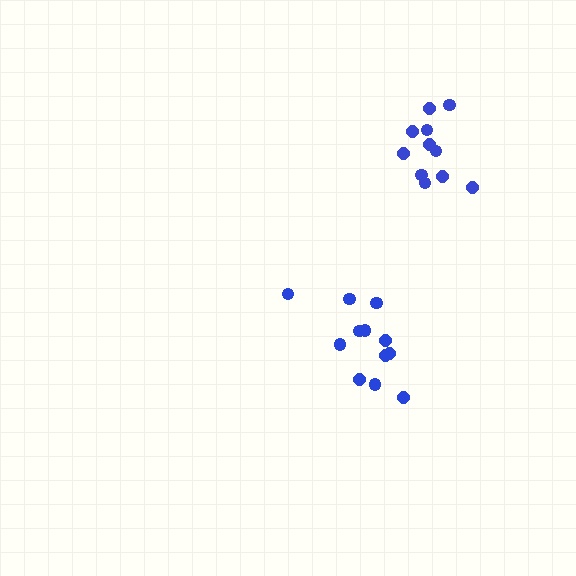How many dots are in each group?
Group 1: 12 dots, Group 2: 11 dots (23 total).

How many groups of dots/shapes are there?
There are 2 groups.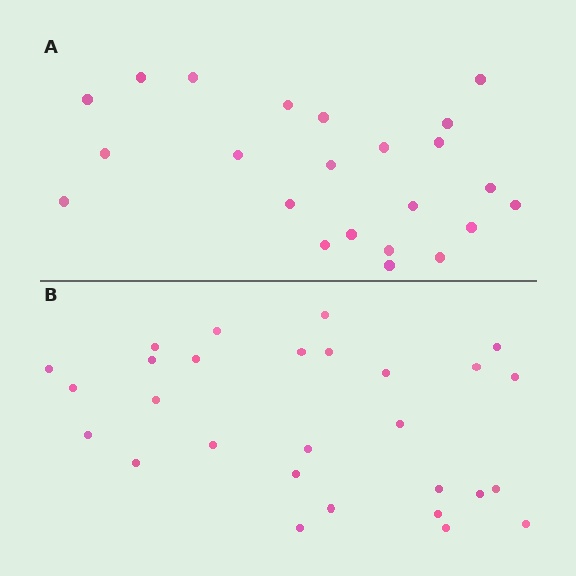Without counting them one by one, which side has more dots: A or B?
Region B (the bottom region) has more dots.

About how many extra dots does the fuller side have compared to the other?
Region B has about 5 more dots than region A.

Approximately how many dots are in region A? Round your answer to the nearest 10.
About 20 dots. (The exact count is 23, which rounds to 20.)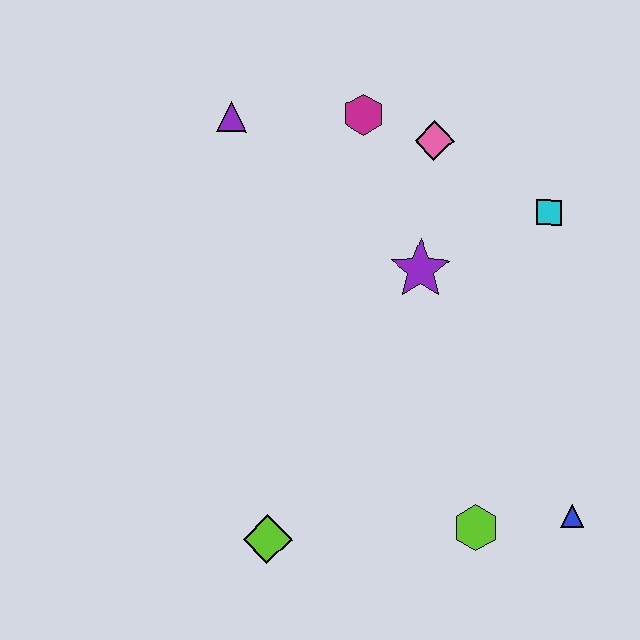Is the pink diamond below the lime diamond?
No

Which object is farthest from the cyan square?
The lime diamond is farthest from the cyan square.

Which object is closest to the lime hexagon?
The blue triangle is closest to the lime hexagon.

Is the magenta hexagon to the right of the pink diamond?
No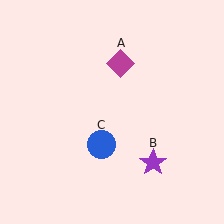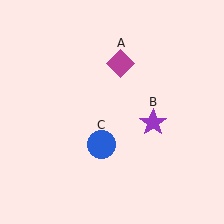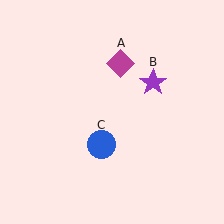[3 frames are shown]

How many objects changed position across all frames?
1 object changed position: purple star (object B).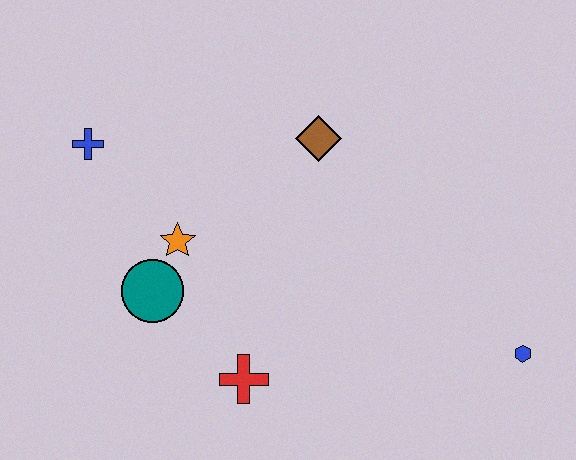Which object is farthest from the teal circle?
The blue hexagon is farthest from the teal circle.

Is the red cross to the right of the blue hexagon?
No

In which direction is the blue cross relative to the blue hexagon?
The blue cross is to the left of the blue hexagon.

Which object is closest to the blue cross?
The orange star is closest to the blue cross.